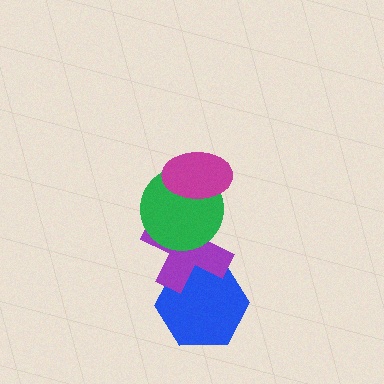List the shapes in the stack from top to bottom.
From top to bottom: the magenta ellipse, the green circle, the purple cross, the blue hexagon.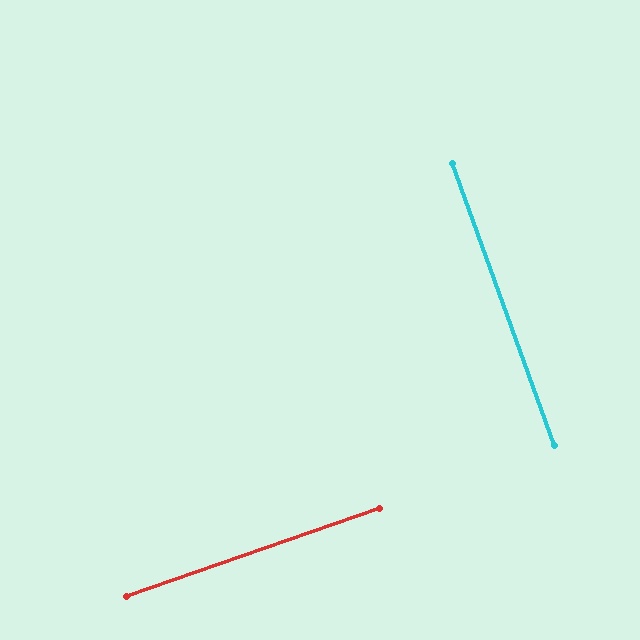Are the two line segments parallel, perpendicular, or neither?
Perpendicular — they meet at approximately 89°.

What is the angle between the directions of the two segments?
Approximately 89 degrees.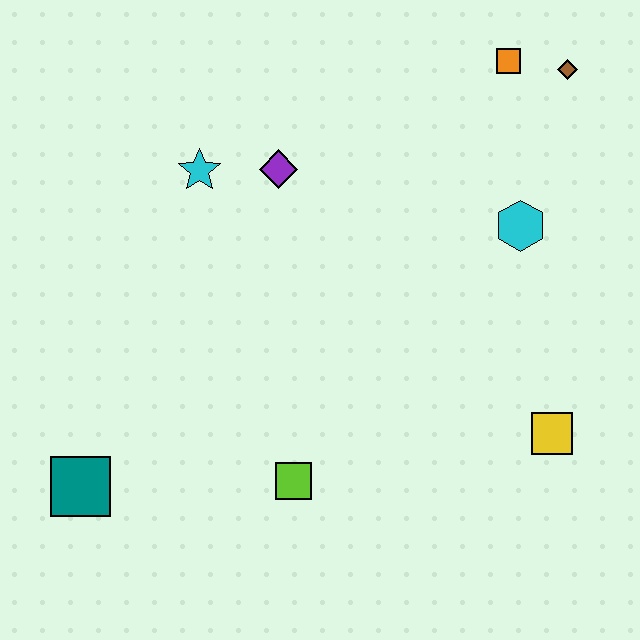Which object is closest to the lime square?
The teal square is closest to the lime square.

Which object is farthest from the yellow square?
The teal square is farthest from the yellow square.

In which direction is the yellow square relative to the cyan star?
The yellow square is to the right of the cyan star.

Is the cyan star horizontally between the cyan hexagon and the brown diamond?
No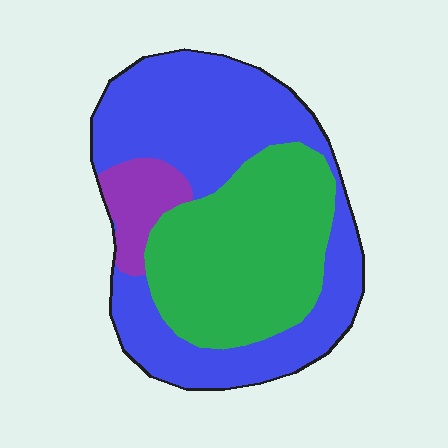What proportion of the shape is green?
Green covers 39% of the shape.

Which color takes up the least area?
Purple, at roughly 10%.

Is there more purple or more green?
Green.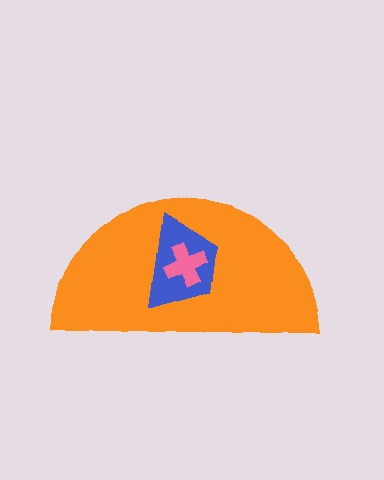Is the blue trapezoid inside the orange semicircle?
Yes.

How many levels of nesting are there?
3.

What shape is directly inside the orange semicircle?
The blue trapezoid.